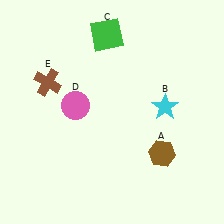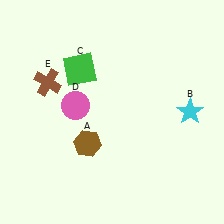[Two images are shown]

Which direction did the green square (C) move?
The green square (C) moved down.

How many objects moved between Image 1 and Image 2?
3 objects moved between the two images.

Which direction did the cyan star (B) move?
The cyan star (B) moved right.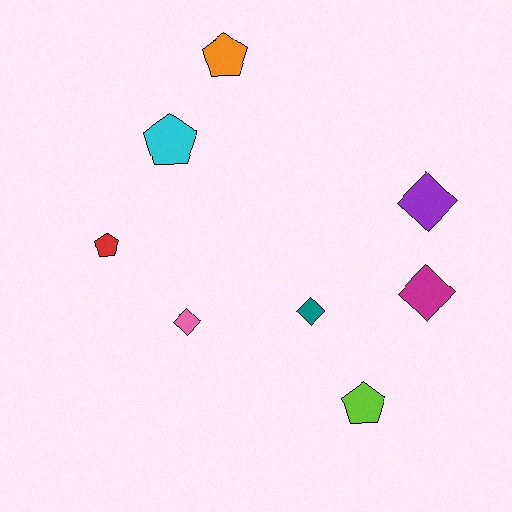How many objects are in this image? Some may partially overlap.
There are 8 objects.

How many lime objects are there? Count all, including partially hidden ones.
There is 1 lime object.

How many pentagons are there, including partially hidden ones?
There are 4 pentagons.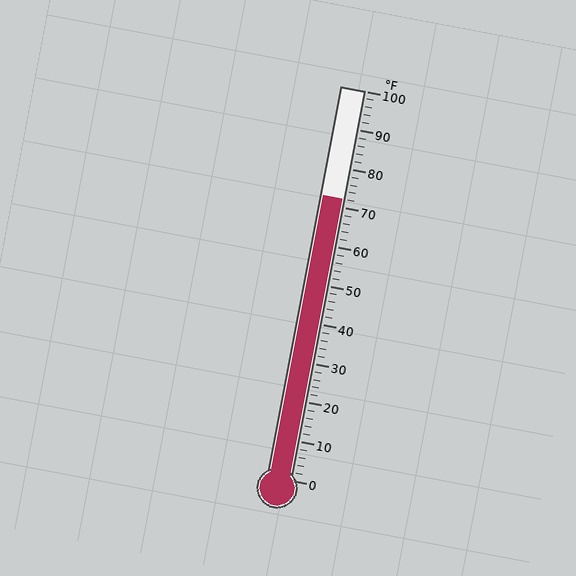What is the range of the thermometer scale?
The thermometer scale ranges from 0°F to 100°F.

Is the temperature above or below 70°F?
The temperature is above 70°F.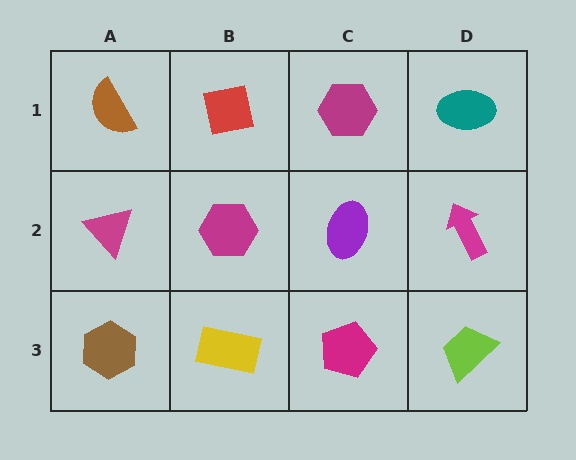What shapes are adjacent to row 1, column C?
A purple ellipse (row 2, column C), a red square (row 1, column B), a teal ellipse (row 1, column D).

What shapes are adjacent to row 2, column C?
A magenta hexagon (row 1, column C), a magenta pentagon (row 3, column C), a magenta hexagon (row 2, column B), a magenta arrow (row 2, column D).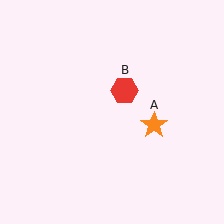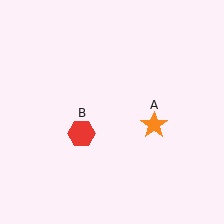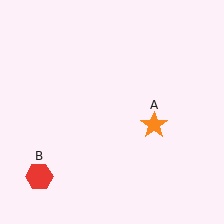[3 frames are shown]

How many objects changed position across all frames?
1 object changed position: red hexagon (object B).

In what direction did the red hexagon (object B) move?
The red hexagon (object B) moved down and to the left.